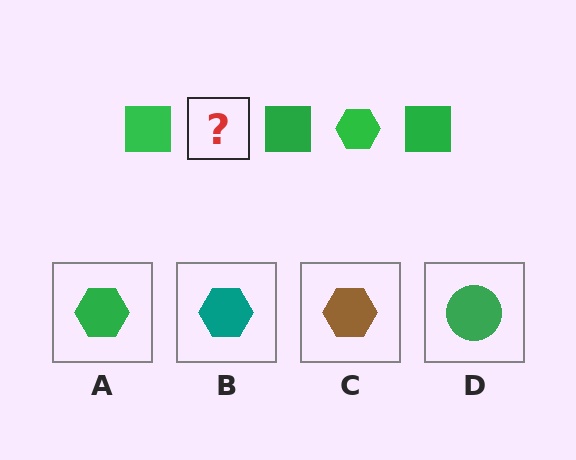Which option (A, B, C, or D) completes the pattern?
A.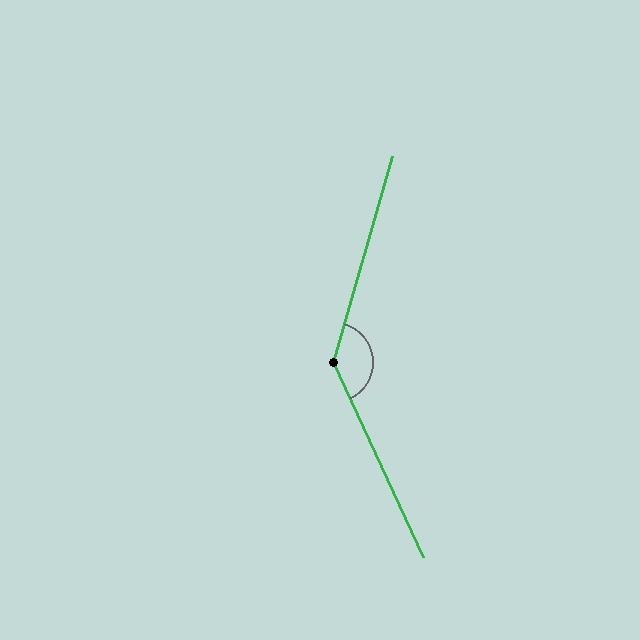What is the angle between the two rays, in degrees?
Approximately 139 degrees.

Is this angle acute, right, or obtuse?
It is obtuse.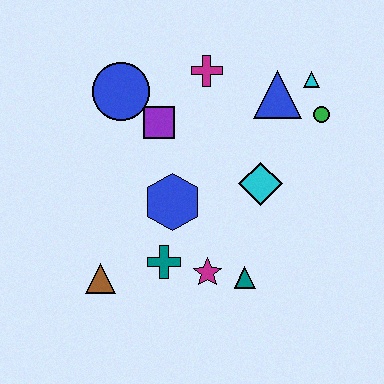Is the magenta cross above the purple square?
Yes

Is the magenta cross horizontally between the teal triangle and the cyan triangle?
No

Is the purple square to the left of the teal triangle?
Yes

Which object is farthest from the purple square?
The teal triangle is farthest from the purple square.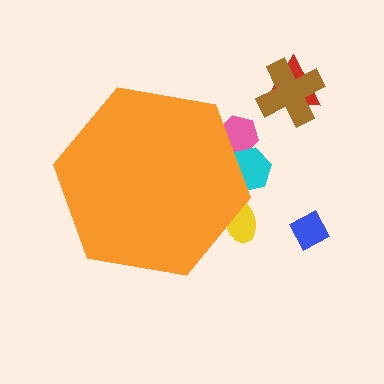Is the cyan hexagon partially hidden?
Yes, the cyan hexagon is partially hidden behind the orange hexagon.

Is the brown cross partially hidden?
No, the brown cross is fully visible.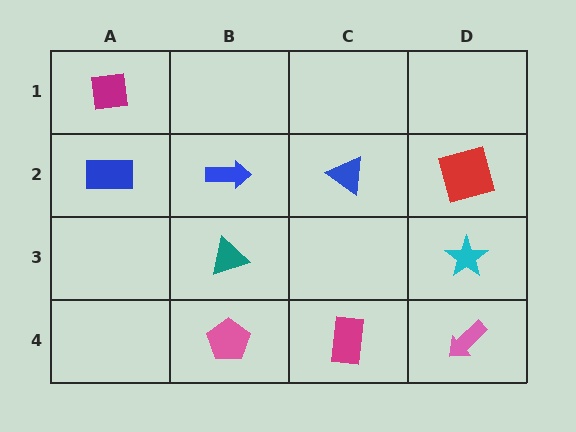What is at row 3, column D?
A cyan star.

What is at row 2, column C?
A blue triangle.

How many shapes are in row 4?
3 shapes.